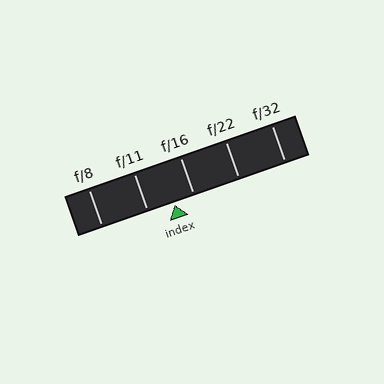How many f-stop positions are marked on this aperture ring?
There are 5 f-stop positions marked.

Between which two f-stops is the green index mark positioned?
The index mark is between f/11 and f/16.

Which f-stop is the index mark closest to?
The index mark is closest to f/16.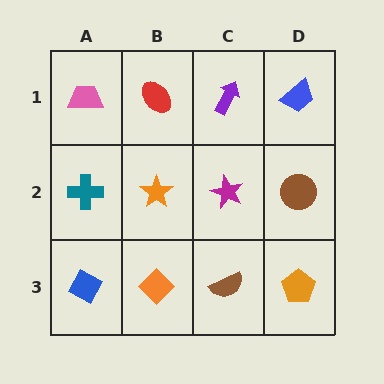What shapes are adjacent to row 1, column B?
An orange star (row 2, column B), a pink trapezoid (row 1, column A), a purple arrow (row 1, column C).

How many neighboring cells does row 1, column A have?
2.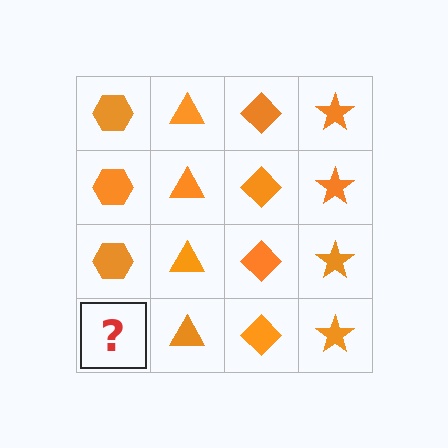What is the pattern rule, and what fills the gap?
The rule is that each column has a consistent shape. The gap should be filled with an orange hexagon.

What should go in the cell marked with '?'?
The missing cell should contain an orange hexagon.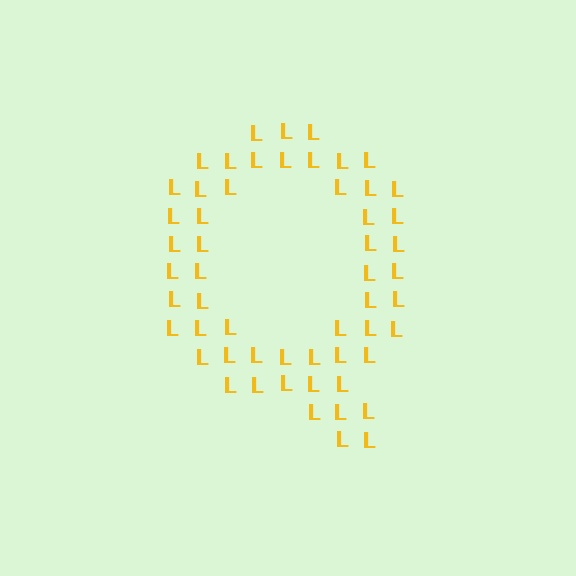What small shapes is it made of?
It is made of small letter L's.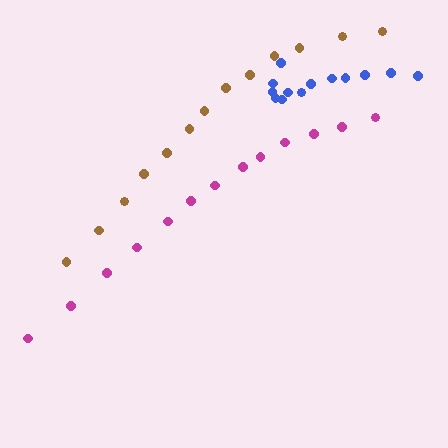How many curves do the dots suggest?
There are 3 distinct paths.